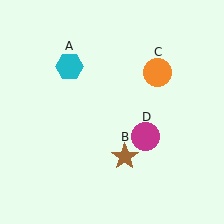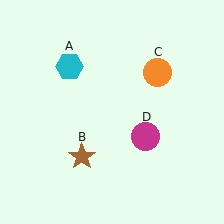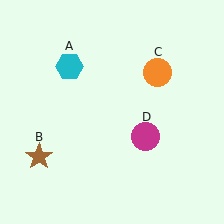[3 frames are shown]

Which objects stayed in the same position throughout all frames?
Cyan hexagon (object A) and orange circle (object C) and magenta circle (object D) remained stationary.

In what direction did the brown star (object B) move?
The brown star (object B) moved left.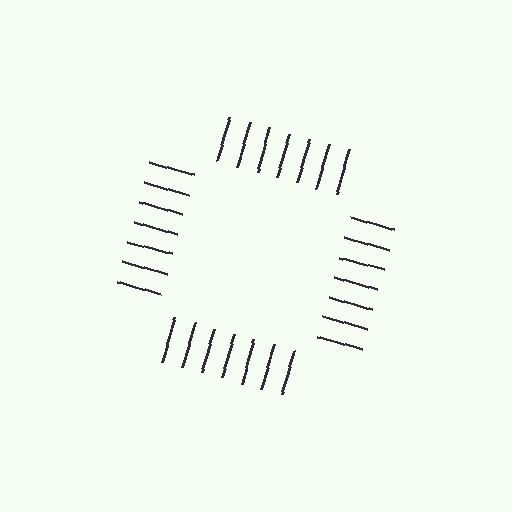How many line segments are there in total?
28 — 7 along each of the 4 edges.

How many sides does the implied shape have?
4 sides — the line-ends trace a square.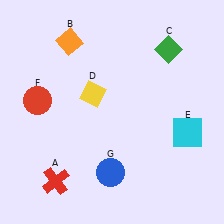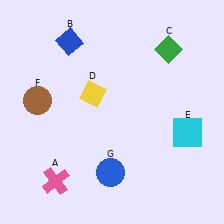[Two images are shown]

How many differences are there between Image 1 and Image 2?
There are 3 differences between the two images.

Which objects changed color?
A changed from red to pink. B changed from orange to blue. F changed from red to brown.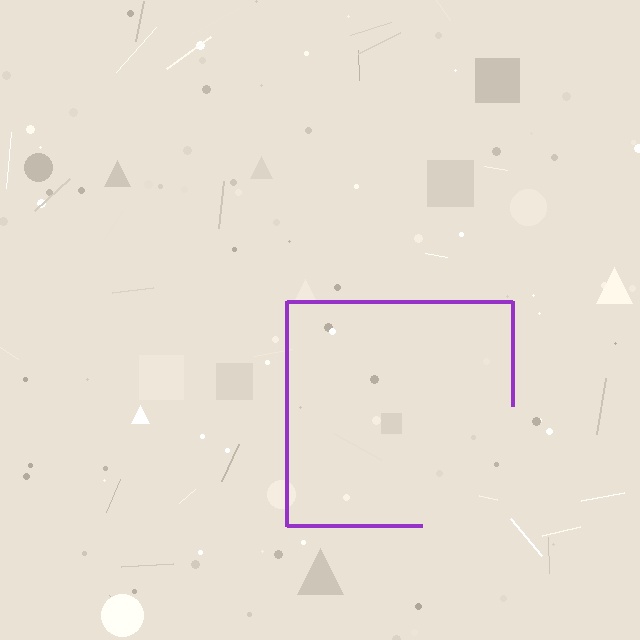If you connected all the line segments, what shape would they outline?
They would outline a square.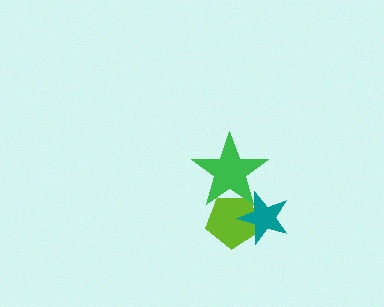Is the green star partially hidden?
No, no other shape covers it.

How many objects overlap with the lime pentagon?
2 objects overlap with the lime pentagon.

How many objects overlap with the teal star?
2 objects overlap with the teal star.